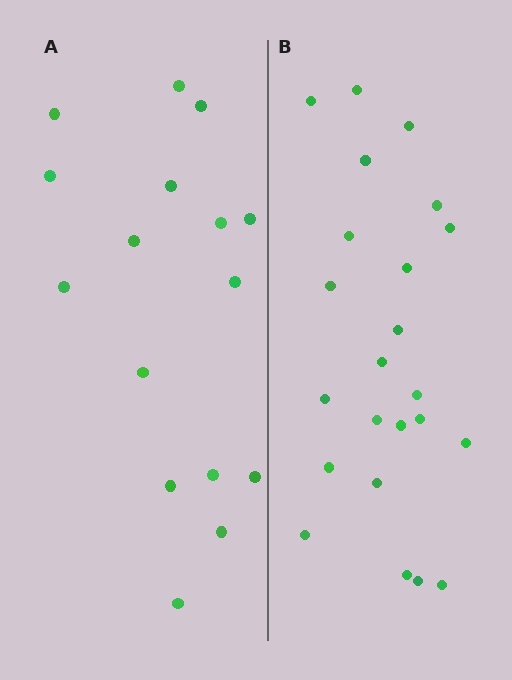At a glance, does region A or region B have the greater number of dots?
Region B (the right region) has more dots.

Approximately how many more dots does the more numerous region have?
Region B has roughly 8 or so more dots than region A.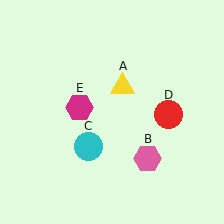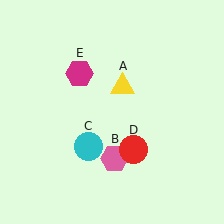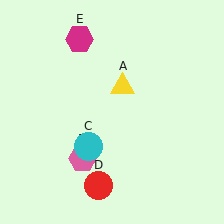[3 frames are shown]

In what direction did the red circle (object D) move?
The red circle (object D) moved down and to the left.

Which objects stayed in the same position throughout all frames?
Yellow triangle (object A) and cyan circle (object C) remained stationary.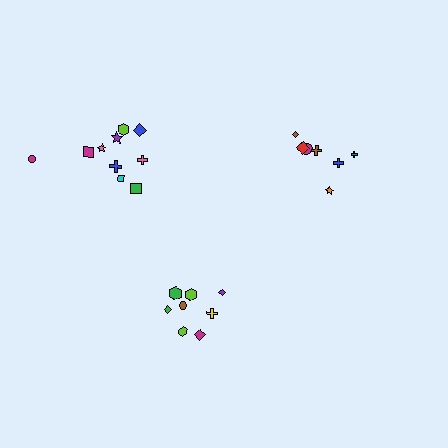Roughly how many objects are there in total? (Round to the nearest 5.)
Roughly 25 objects in total.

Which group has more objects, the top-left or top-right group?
The top-left group.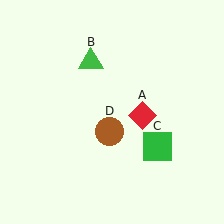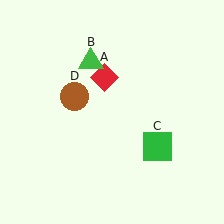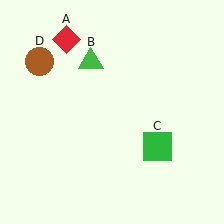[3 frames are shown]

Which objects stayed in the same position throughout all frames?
Green triangle (object B) and green square (object C) remained stationary.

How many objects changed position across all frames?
2 objects changed position: red diamond (object A), brown circle (object D).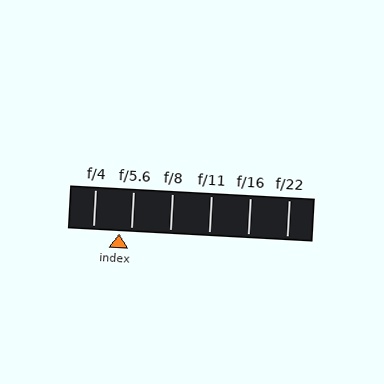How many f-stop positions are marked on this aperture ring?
There are 6 f-stop positions marked.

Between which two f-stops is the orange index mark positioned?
The index mark is between f/4 and f/5.6.